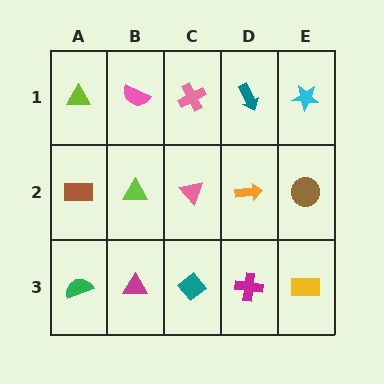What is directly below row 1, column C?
A pink triangle.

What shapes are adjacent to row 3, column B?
A lime triangle (row 2, column B), a green semicircle (row 3, column A), a teal diamond (row 3, column C).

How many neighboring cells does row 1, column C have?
3.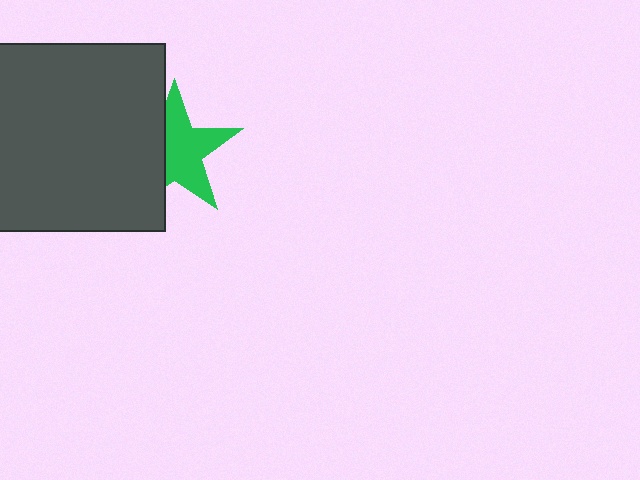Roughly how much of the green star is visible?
About half of it is visible (roughly 63%).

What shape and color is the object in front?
The object in front is a dark gray square.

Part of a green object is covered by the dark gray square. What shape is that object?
It is a star.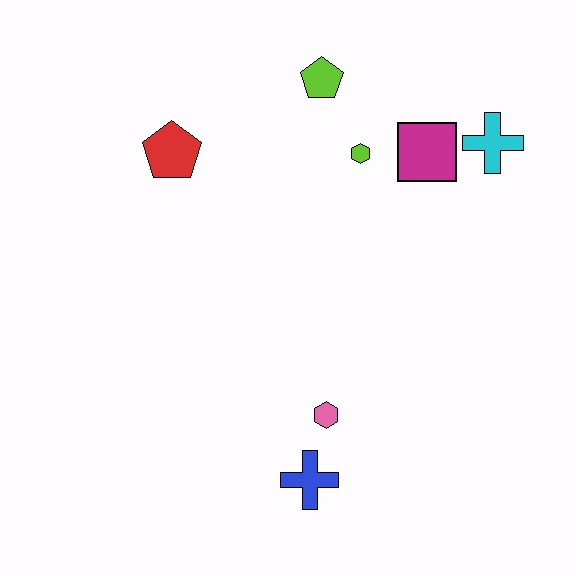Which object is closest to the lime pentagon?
The lime hexagon is closest to the lime pentagon.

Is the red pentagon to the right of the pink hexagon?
No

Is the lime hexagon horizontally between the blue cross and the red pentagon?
No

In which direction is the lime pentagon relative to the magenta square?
The lime pentagon is to the left of the magenta square.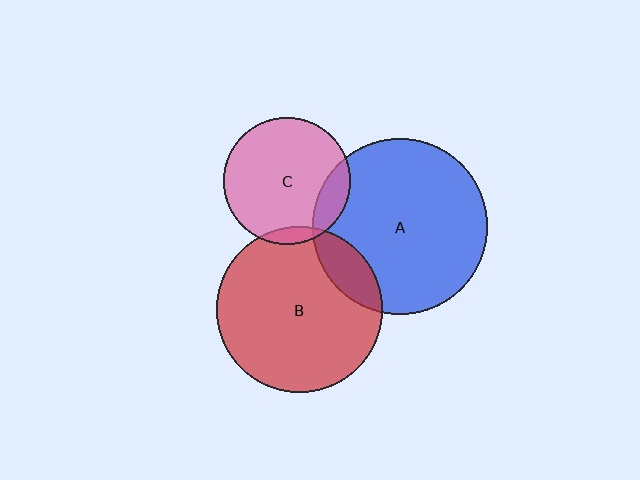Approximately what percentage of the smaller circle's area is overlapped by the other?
Approximately 5%.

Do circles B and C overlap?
Yes.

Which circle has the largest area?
Circle A (blue).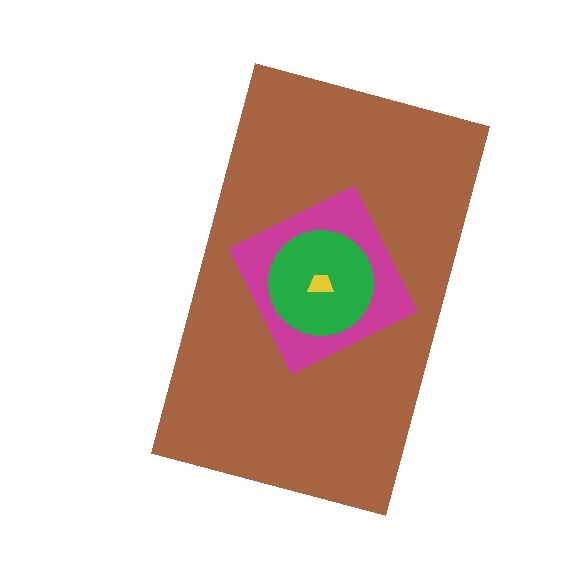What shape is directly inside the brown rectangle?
The magenta square.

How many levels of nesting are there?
4.